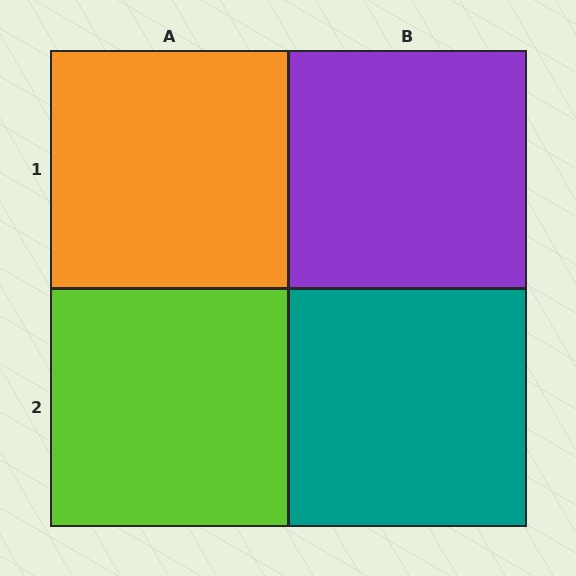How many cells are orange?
1 cell is orange.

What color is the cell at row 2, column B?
Teal.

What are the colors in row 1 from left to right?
Orange, purple.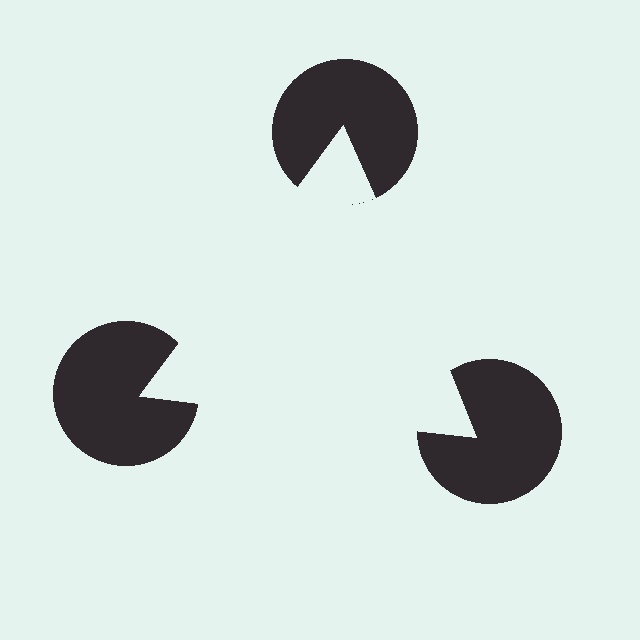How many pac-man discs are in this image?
There are 3 — one at each vertex of the illusory triangle.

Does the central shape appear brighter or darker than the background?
It typically appears slightly brighter than the background, even though no actual brightness change is drawn.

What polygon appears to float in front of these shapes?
An illusory triangle — its edges are inferred from the aligned wedge cuts in the pac-man discs, not physically drawn.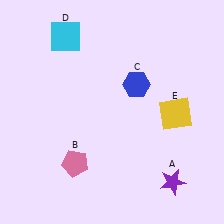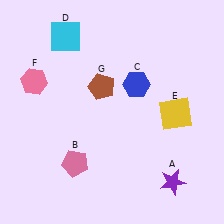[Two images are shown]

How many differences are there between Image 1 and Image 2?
There are 2 differences between the two images.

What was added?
A pink hexagon (F), a brown pentagon (G) were added in Image 2.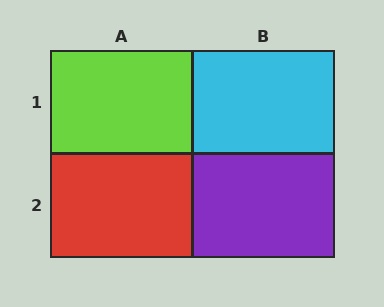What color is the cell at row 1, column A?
Lime.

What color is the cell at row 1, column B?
Cyan.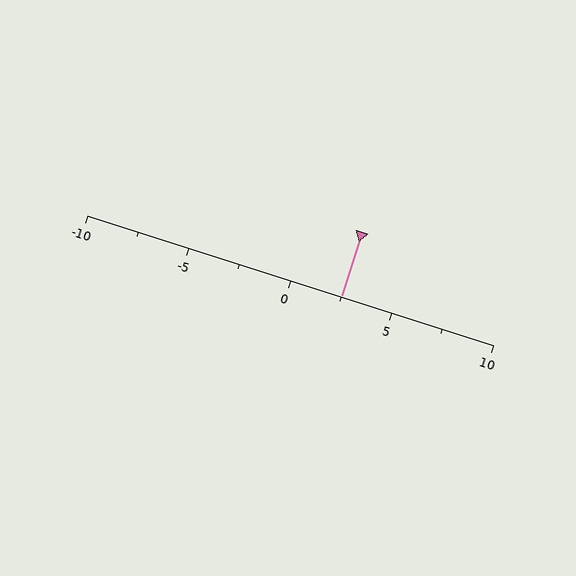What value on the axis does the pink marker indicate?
The marker indicates approximately 2.5.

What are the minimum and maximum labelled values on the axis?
The axis runs from -10 to 10.